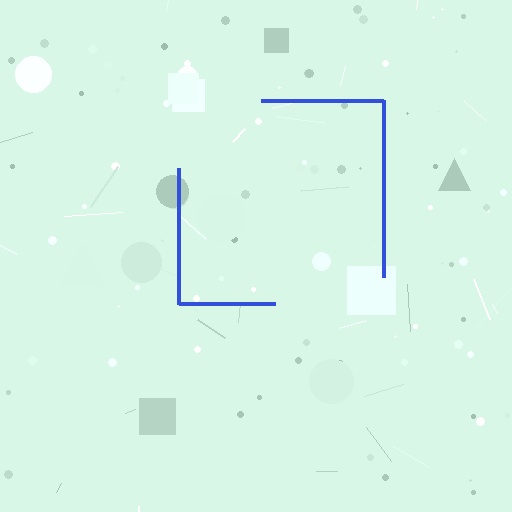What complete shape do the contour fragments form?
The contour fragments form a square.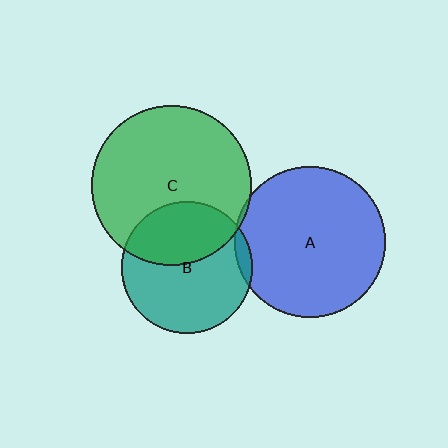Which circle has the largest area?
Circle C (green).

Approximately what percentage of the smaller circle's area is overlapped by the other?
Approximately 5%.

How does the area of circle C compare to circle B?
Approximately 1.5 times.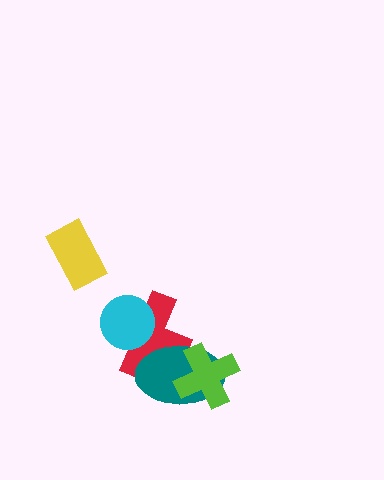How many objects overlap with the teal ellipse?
2 objects overlap with the teal ellipse.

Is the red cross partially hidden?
Yes, it is partially covered by another shape.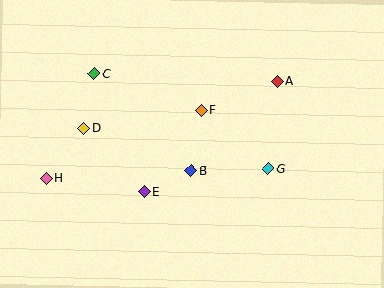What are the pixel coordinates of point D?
Point D is at (84, 128).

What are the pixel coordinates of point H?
Point H is at (47, 178).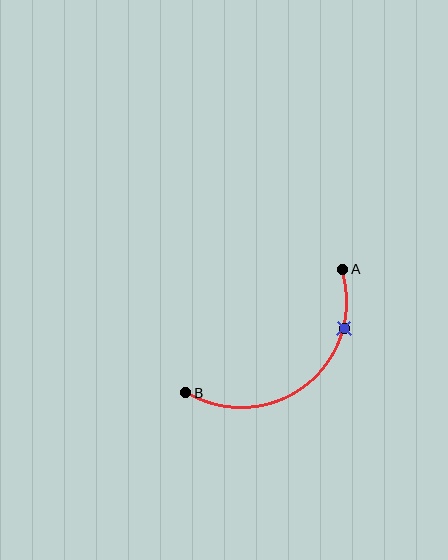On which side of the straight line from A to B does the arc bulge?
The arc bulges below and to the right of the straight line connecting A and B.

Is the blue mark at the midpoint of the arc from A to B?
No. The blue mark lies on the arc but is closer to endpoint A. The arc midpoint would be at the point on the curve equidistant along the arc from both A and B.